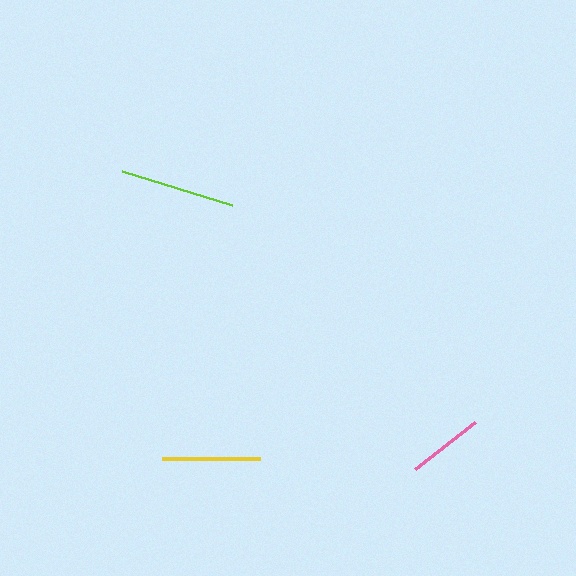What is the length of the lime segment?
The lime segment is approximately 115 pixels long.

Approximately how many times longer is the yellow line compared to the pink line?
The yellow line is approximately 1.3 times the length of the pink line.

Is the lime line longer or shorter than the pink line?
The lime line is longer than the pink line.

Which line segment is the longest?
The lime line is the longest at approximately 115 pixels.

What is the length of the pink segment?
The pink segment is approximately 77 pixels long.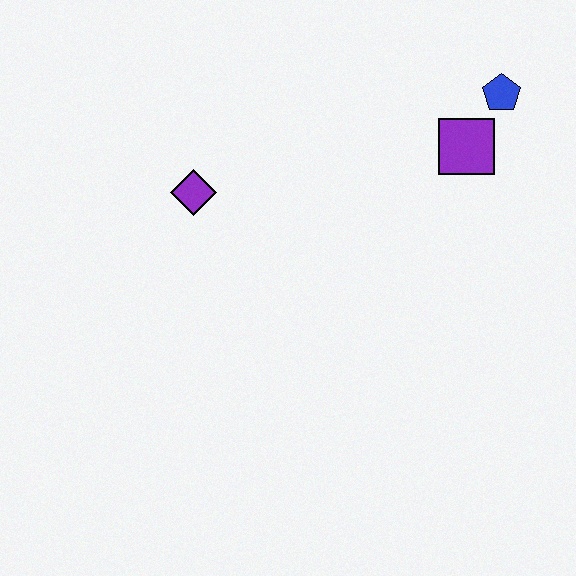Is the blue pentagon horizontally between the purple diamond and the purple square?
No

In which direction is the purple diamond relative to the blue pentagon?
The purple diamond is to the left of the blue pentagon.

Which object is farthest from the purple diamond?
The blue pentagon is farthest from the purple diamond.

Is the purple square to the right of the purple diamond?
Yes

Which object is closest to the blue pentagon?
The purple square is closest to the blue pentagon.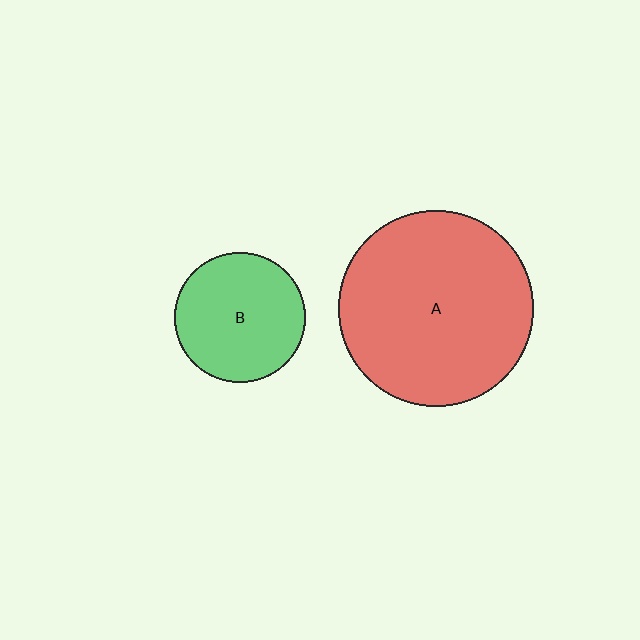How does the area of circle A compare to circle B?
Approximately 2.2 times.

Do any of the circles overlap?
No, none of the circles overlap.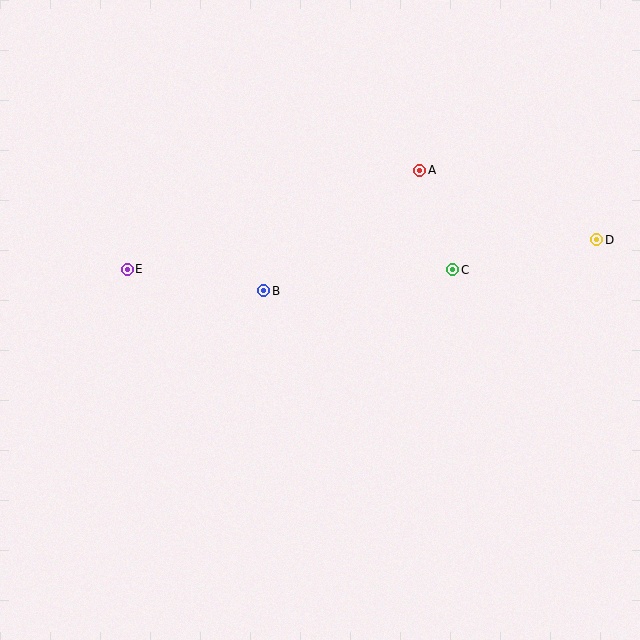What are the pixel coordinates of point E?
Point E is at (127, 269).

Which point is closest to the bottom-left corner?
Point E is closest to the bottom-left corner.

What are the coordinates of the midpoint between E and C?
The midpoint between E and C is at (290, 269).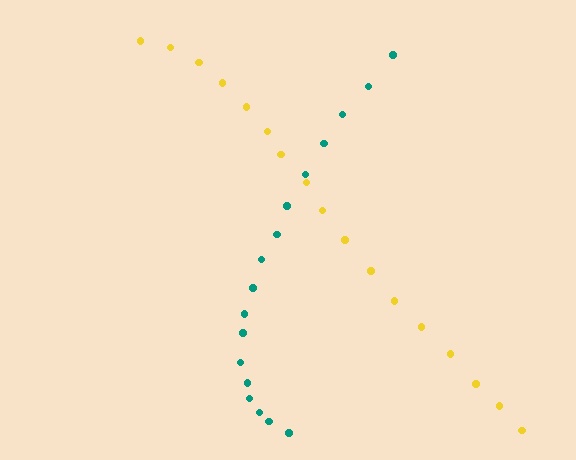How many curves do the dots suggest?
There are 2 distinct paths.